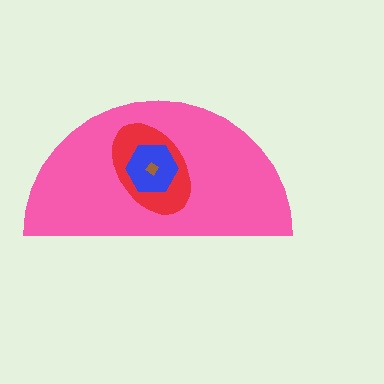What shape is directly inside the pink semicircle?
The red ellipse.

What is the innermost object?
The brown diamond.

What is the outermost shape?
The pink semicircle.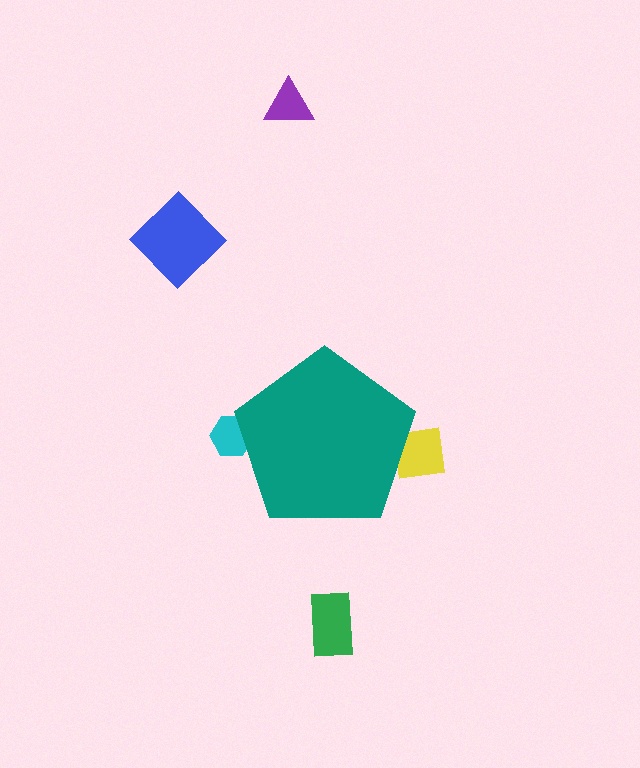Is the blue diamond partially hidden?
No, the blue diamond is fully visible.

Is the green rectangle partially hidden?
No, the green rectangle is fully visible.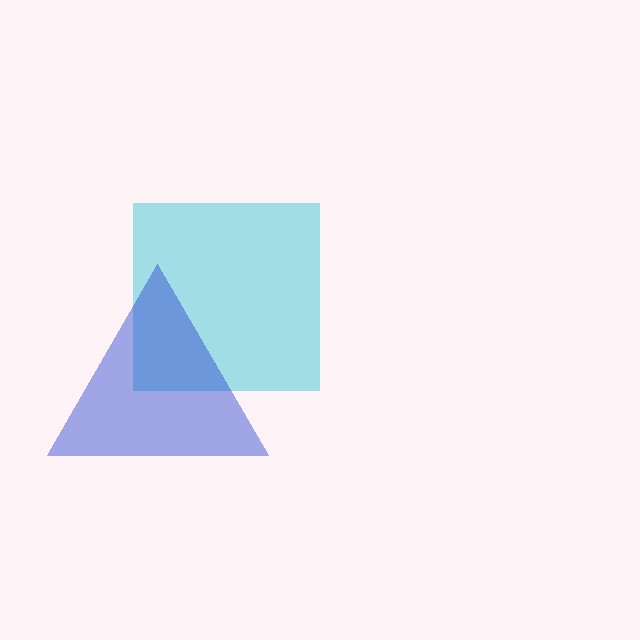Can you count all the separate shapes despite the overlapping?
Yes, there are 2 separate shapes.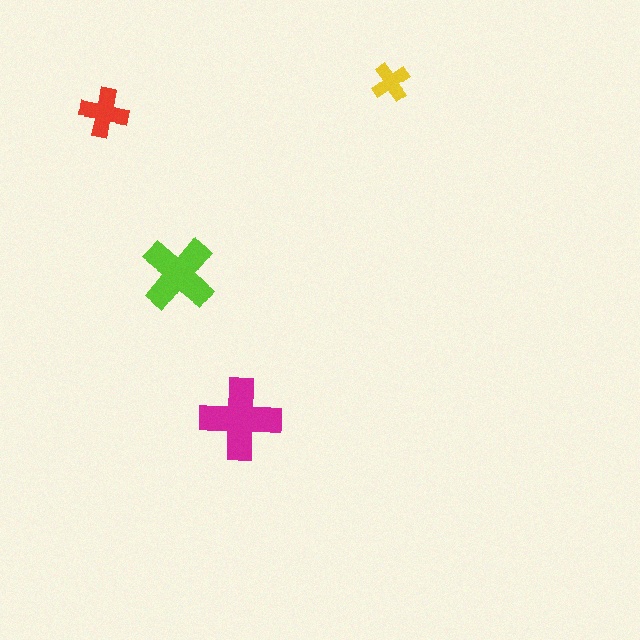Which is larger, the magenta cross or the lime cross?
The magenta one.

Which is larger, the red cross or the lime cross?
The lime one.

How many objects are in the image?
There are 4 objects in the image.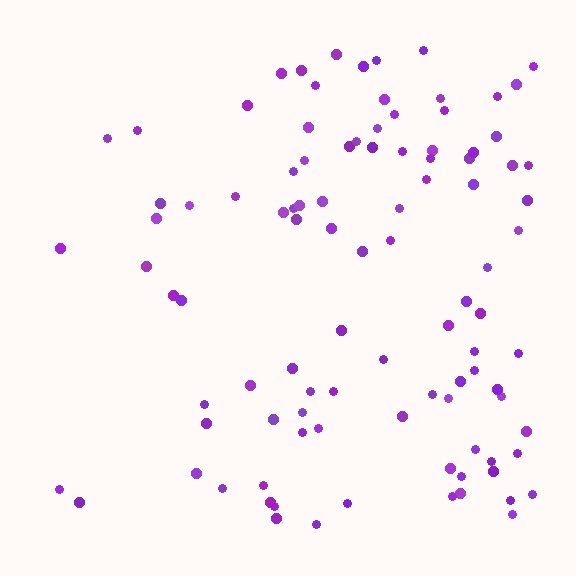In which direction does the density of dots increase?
From left to right, with the right side densest.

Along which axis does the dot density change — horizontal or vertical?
Horizontal.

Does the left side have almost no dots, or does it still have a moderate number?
Still a moderate number, just noticeably fewer than the right.